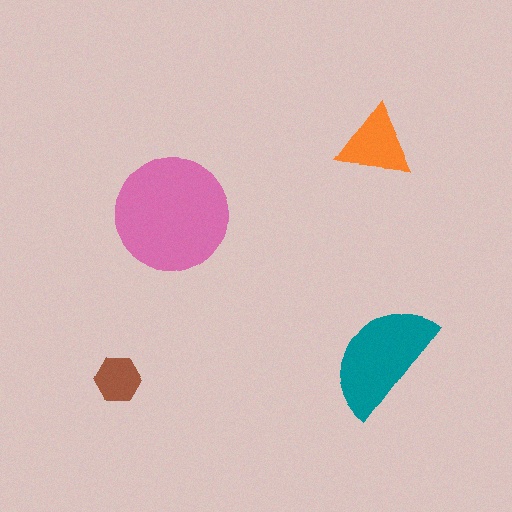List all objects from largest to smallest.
The pink circle, the teal semicircle, the orange triangle, the brown hexagon.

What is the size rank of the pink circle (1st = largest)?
1st.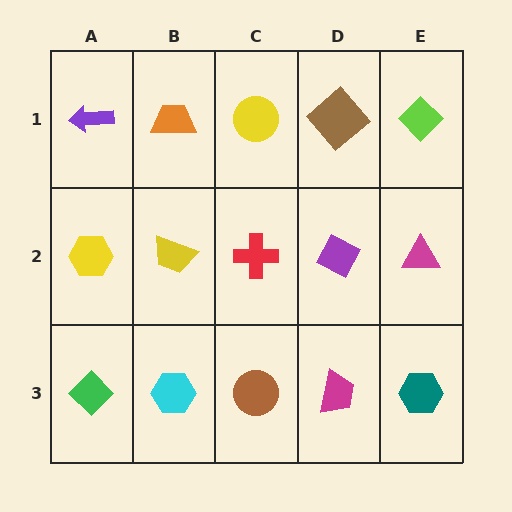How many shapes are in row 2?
5 shapes.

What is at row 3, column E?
A teal hexagon.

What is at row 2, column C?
A red cross.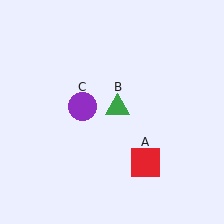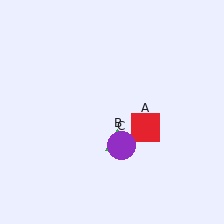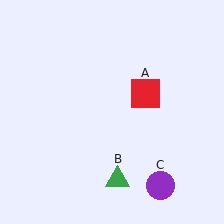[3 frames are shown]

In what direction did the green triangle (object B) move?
The green triangle (object B) moved down.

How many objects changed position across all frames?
3 objects changed position: red square (object A), green triangle (object B), purple circle (object C).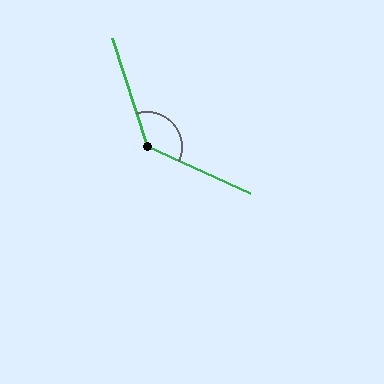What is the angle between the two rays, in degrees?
Approximately 132 degrees.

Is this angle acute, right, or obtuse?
It is obtuse.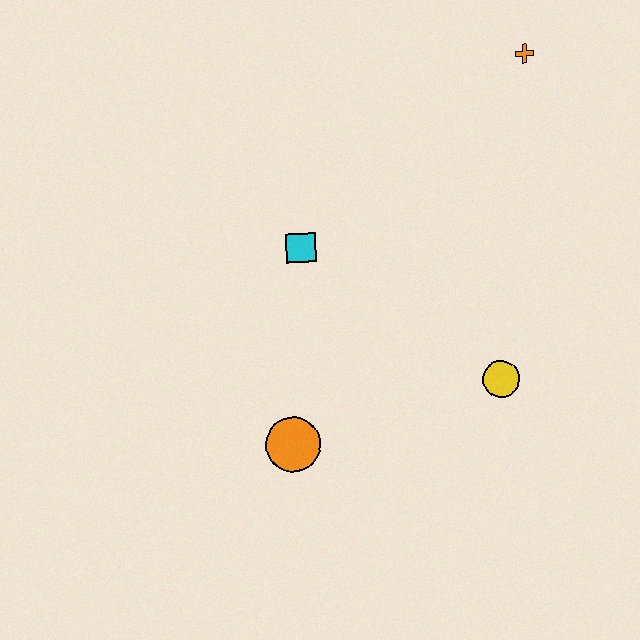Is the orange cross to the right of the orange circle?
Yes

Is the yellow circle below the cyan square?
Yes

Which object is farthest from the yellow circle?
The orange cross is farthest from the yellow circle.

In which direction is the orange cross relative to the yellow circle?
The orange cross is above the yellow circle.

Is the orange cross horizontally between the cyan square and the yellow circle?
No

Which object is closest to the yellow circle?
The orange circle is closest to the yellow circle.